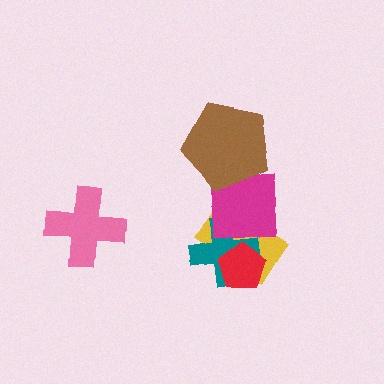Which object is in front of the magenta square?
The brown pentagon is in front of the magenta square.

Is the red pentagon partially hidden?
Yes, it is partially covered by another shape.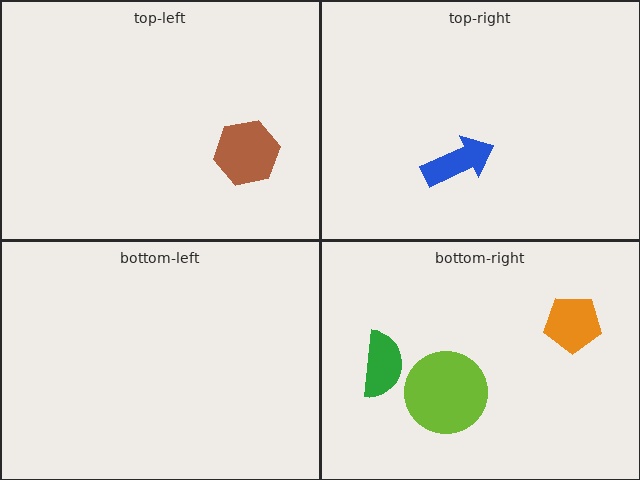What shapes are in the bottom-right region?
The green semicircle, the orange pentagon, the lime circle.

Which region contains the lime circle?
The bottom-right region.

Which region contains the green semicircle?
The bottom-right region.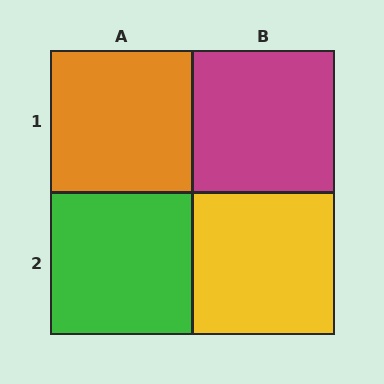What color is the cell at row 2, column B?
Yellow.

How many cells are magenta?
1 cell is magenta.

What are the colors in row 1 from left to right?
Orange, magenta.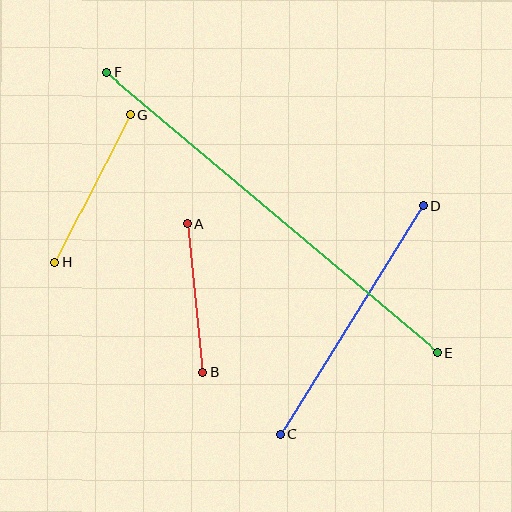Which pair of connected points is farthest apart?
Points E and F are farthest apart.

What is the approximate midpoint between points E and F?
The midpoint is at approximately (272, 212) pixels.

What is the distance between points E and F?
The distance is approximately 433 pixels.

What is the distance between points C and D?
The distance is approximately 269 pixels.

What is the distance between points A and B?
The distance is approximately 149 pixels.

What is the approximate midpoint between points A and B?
The midpoint is at approximately (195, 298) pixels.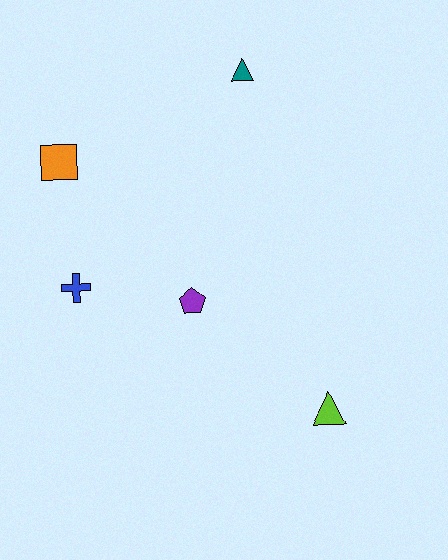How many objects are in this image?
There are 5 objects.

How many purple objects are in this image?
There is 1 purple object.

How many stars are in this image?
There are no stars.